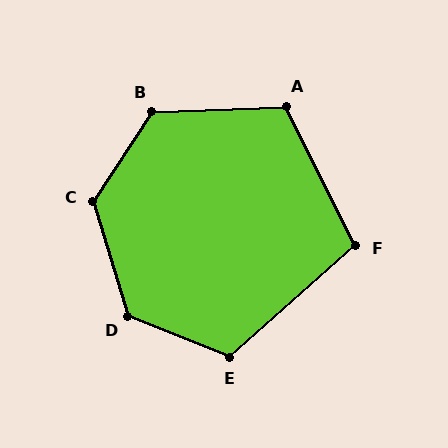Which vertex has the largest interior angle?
C, at approximately 130 degrees.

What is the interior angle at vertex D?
Approximately 129 degrees (obtuse).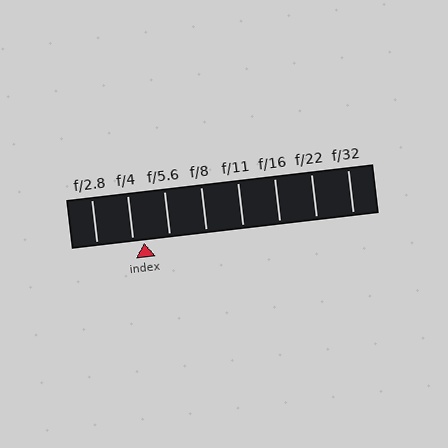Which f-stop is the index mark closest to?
The index mark is closest to f/4.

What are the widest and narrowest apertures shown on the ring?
The widest aperture shown is f/2.8 and the narrowest is f/32.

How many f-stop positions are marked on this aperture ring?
There are 8 f-stop positions marked.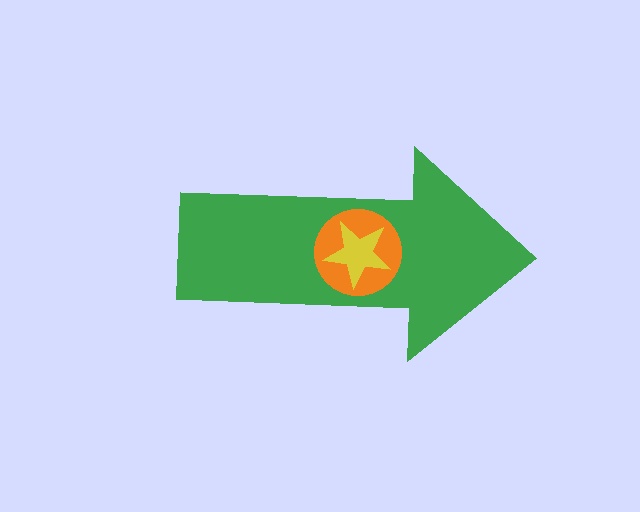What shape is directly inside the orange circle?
The yellow star.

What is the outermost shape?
The green arrow.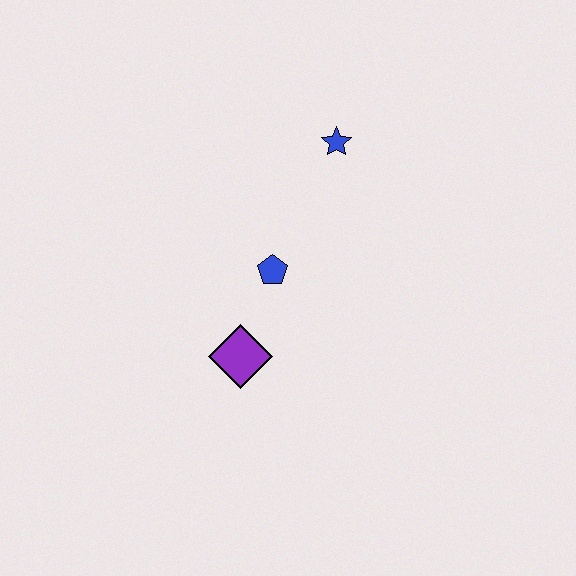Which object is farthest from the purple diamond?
The blue star is farthest from the purple diamond.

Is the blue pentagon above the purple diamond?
Yes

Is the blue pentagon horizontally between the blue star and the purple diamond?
Yes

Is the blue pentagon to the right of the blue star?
No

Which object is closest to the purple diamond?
The blue pentagon is closest to the purple diamond.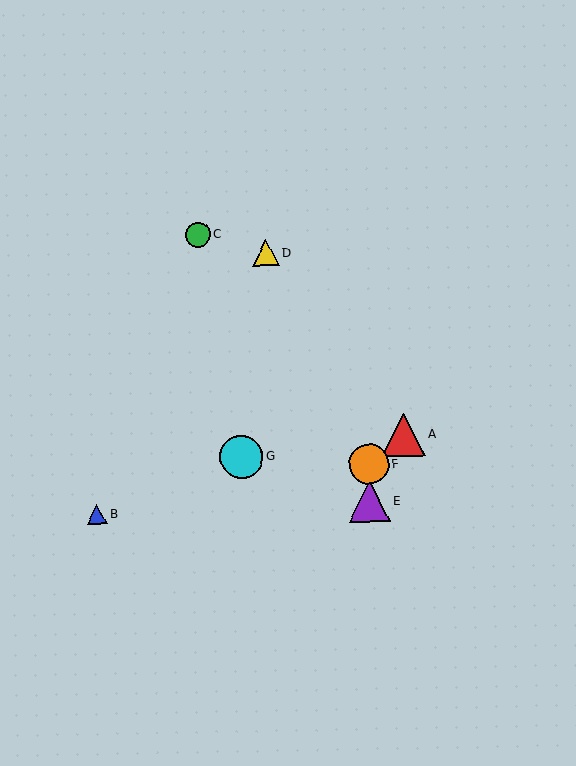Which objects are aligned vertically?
Objects E, F are aligned vertically.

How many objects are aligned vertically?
2 objects (E, F) are aligned vertically.